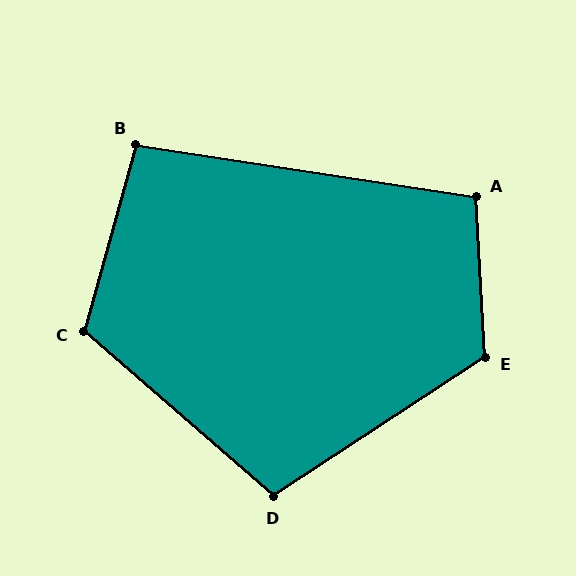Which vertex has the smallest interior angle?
B, at approximately 97 degrees.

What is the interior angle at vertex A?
Approximately 102 degrees (obtuse).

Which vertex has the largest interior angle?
E, at approximately 120 degrees.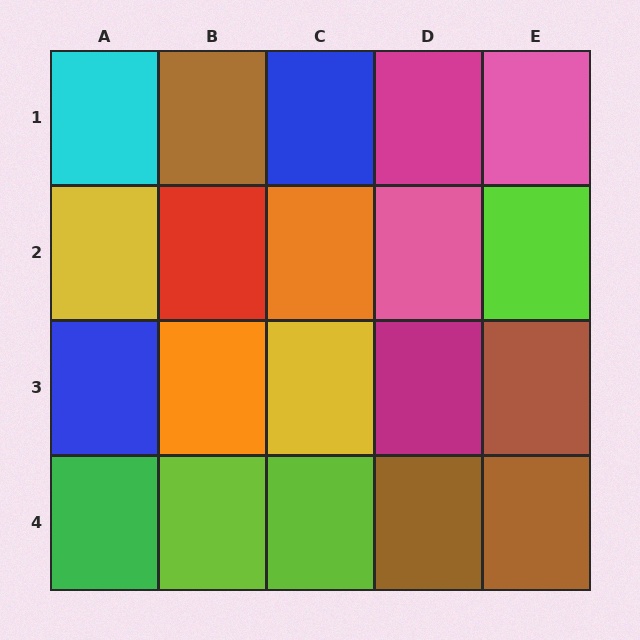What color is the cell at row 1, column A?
Cyan.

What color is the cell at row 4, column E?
Brown.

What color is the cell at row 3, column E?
Brown.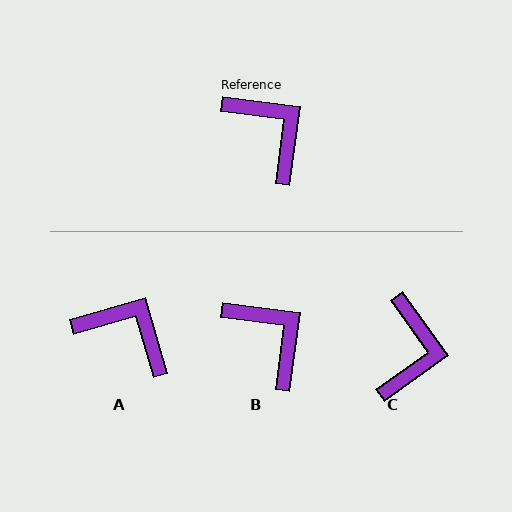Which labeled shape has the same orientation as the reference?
B.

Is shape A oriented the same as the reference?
No, it is off by about 24 degrees.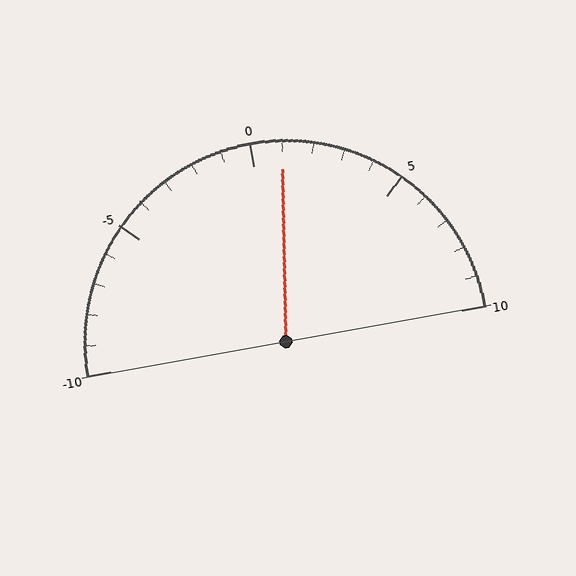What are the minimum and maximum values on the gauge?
The gauge ranges from -10 to 10.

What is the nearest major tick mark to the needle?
The nearest major tick mark is 0.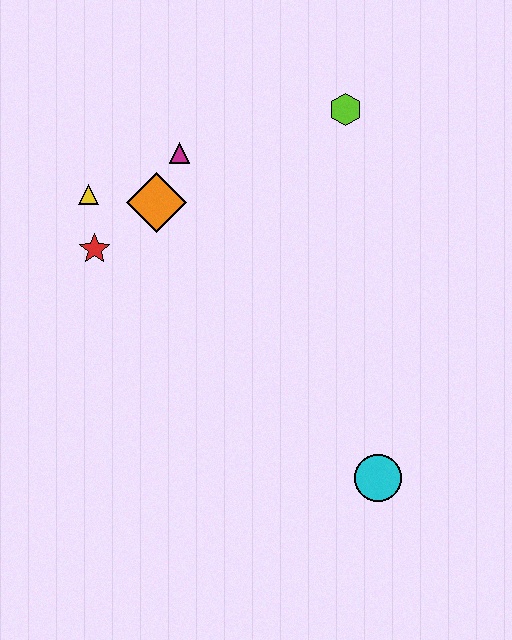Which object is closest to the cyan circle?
The orange diamond is closest to the cyan circle.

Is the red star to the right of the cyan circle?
No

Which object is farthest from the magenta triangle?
The cyan circle is farthest from the magenta triangle.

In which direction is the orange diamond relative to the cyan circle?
The orange diamond is above the cyan circle.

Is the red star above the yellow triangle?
No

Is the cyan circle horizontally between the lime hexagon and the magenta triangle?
No